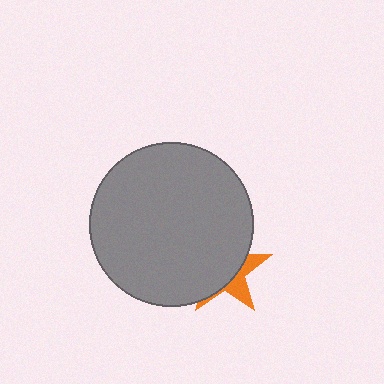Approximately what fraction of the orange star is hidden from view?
Roughly 68% of the orange star is hidden behind the gray circle.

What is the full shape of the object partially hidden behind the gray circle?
The partially hidden object is an orange star.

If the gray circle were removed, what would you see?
You would see the complete orange star.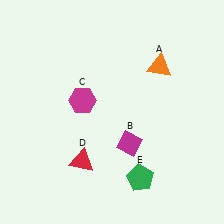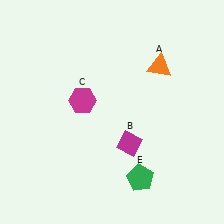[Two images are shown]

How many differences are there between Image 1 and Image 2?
There is 1 difference between the two images.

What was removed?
The red triangle (D) was removed in Image 2.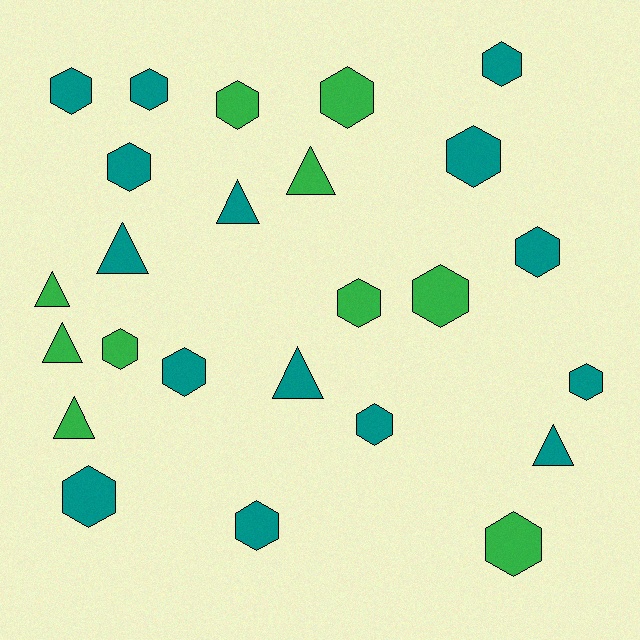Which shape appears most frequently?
Hexagon, with 17 objects.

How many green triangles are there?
There are 4 green triangles.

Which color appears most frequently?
Teal, with 15 objects.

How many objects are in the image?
There are 25 objects.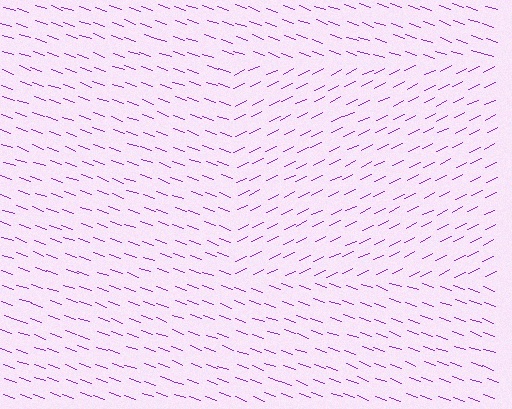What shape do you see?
I see a rectangle.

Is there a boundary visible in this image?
Yes, there is a texture boundary formed by a change in line orientation.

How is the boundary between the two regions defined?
The boundary is defined purely by a change in line orientation (approximately 45 degrees difference). All lines are the same color and thickness.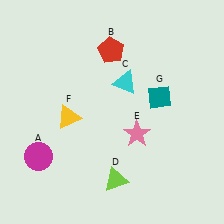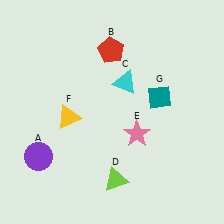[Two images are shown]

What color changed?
The circle (A) changed from magenta in Image 1 to purple in Image 2.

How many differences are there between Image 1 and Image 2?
There is 1 difference between the two images.